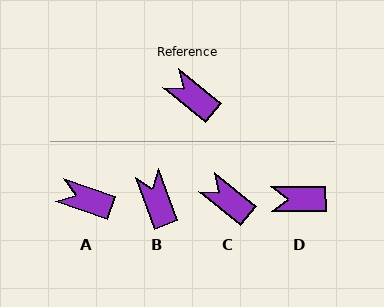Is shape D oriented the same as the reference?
No, it is off by about 40 degrees.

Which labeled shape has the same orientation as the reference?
C.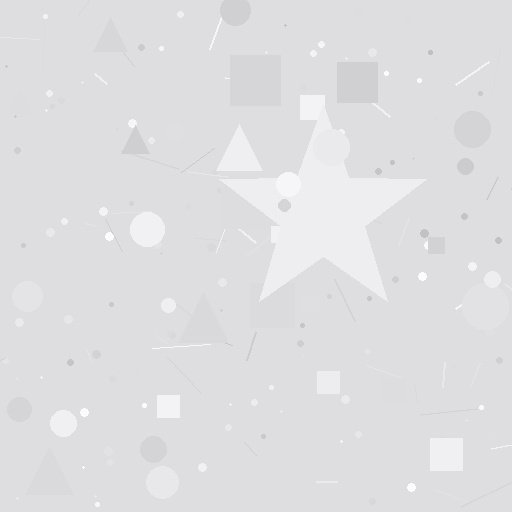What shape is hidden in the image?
A star is hidden in the image.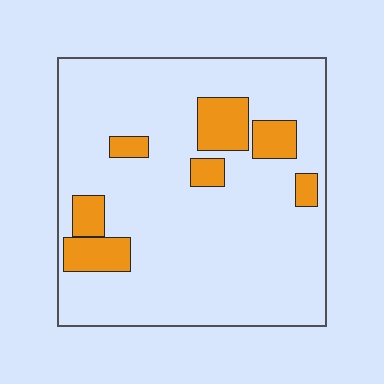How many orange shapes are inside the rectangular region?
7.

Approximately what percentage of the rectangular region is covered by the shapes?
Approximately 15%.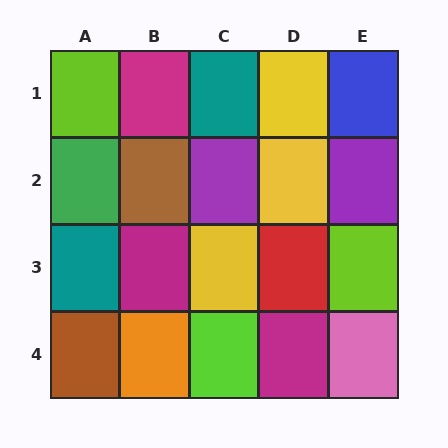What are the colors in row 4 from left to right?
Brown, orange, lime, magenta, pink.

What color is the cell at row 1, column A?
Lime.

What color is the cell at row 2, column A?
Green.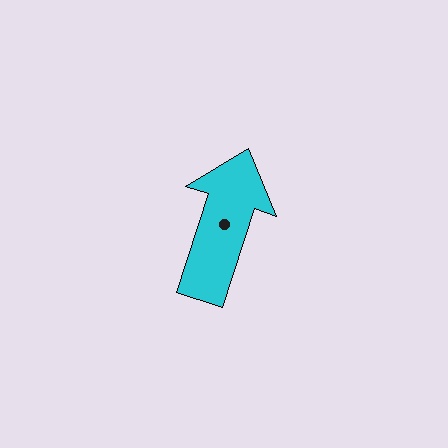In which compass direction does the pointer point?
North.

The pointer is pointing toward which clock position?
Roughly 1 o'clock.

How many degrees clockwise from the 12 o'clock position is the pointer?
Approximately 18 degrees.